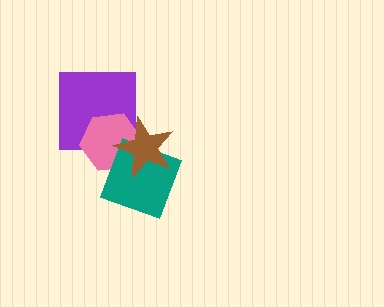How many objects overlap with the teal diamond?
2 objects overlap with the teal diamond.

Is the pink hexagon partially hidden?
Yes, it is partially covered by another shape.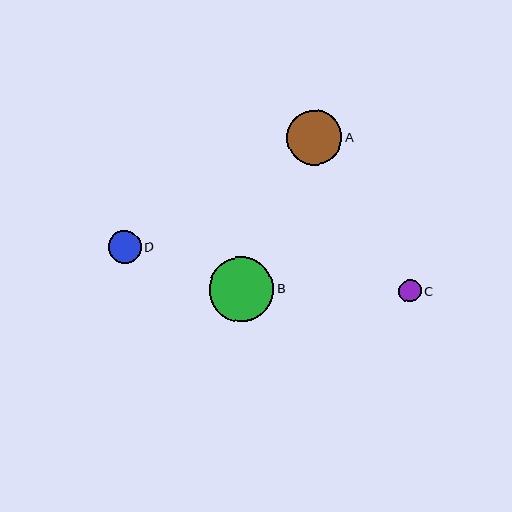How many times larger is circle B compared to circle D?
Circle B is approximately 2.0 times the size of circle D.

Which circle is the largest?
Circle B is the largest with a size of approximately 64 pixels.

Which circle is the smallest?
Circle C is the smallest with a size of approximately 23 pixels.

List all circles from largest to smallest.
From largest to smallest: B, A, D, C.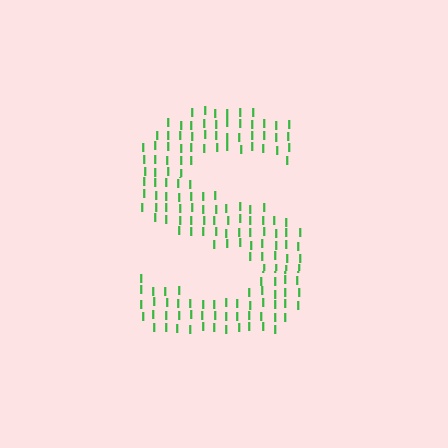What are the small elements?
The small elements are letter I's.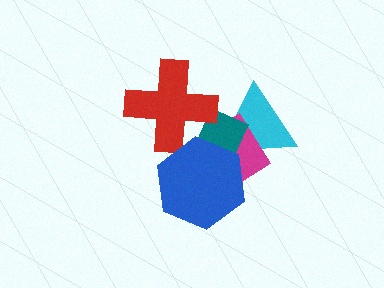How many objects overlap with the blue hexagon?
4 objects overlap with the blue hexagon.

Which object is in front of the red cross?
The blue hexagon is in front of the red cross.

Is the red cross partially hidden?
Yes, it is partially covered by another shape.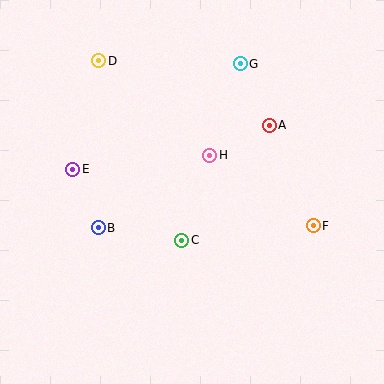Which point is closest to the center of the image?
Point H at (210, 155) is closest to the center.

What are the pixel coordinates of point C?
Point C is at (182, 240).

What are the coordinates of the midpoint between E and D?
The midpoint between E and D is at (86, 115).